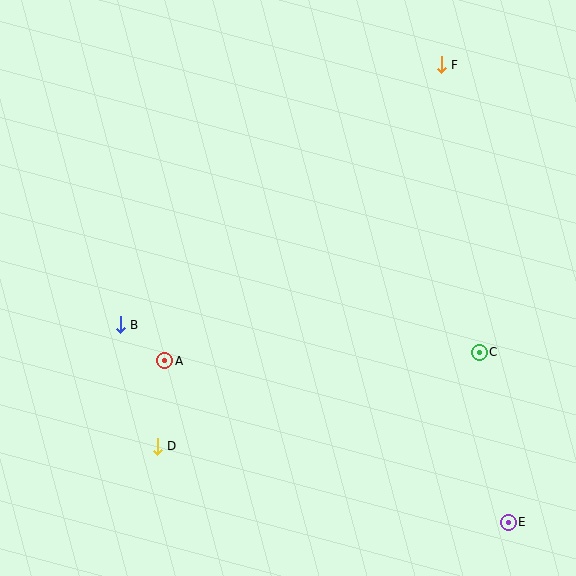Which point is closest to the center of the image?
Point A at (165, 361) is closest to the center.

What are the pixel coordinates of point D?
Point D is at (157, 446).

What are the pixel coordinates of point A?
Point A is at (165, 361).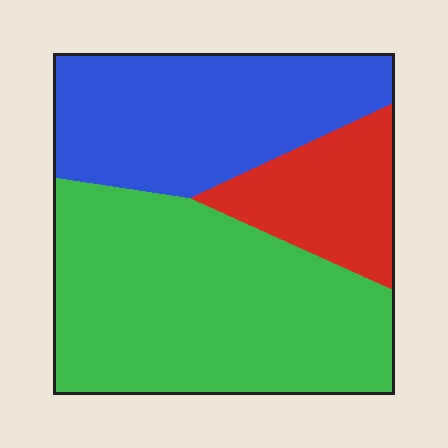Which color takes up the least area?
Red, at roughly 15%.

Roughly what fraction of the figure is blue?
Blue covers 33% of the figure.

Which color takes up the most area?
Green, at roughly 50%.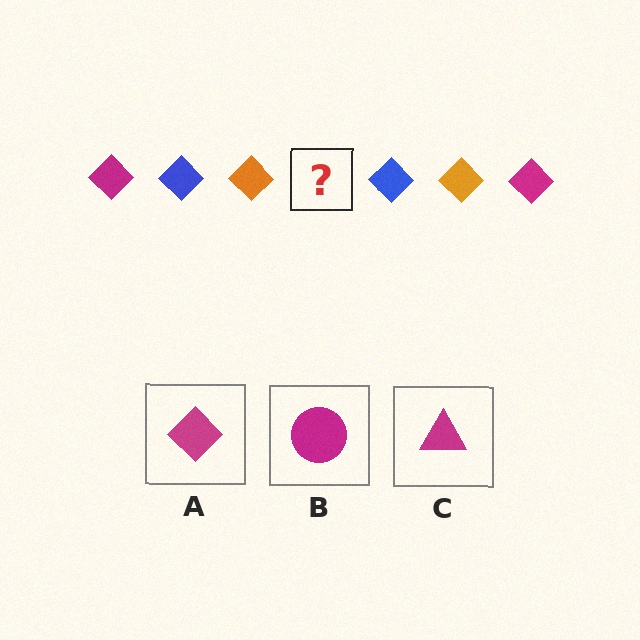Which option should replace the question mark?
Option A.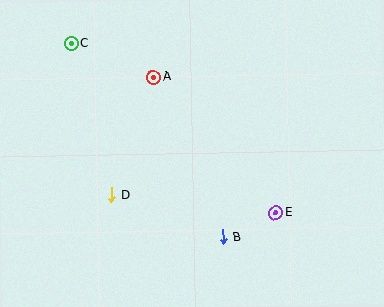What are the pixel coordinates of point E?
Point E is at (276, 213).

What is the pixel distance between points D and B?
The distance between D and B is 119 pixels.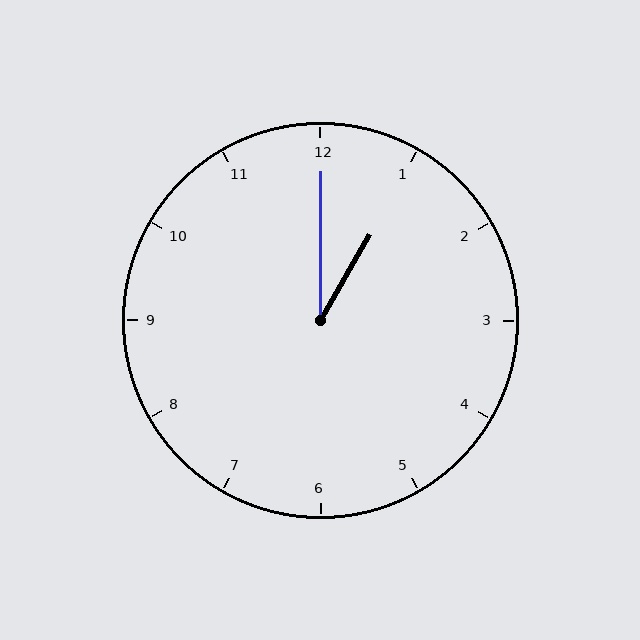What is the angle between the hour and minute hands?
Approximately 30 degrees.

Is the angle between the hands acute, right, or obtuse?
It is acute.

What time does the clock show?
1:00.